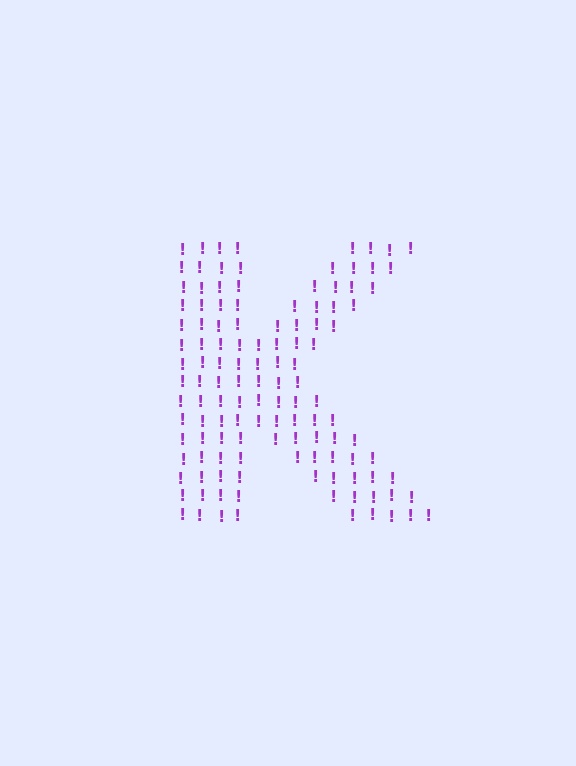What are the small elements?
The small elements are exclamation marks.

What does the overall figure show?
The overall figure shows the letter K.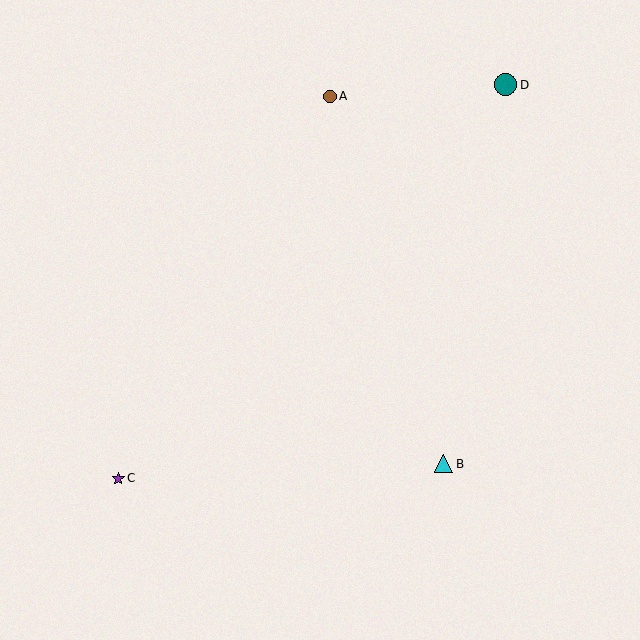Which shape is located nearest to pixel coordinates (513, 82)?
The teal circle (labeled D) at (506, 85) is nearest to that location.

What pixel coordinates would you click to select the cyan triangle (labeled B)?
Click at (444, 464) to select the cyan triangle B.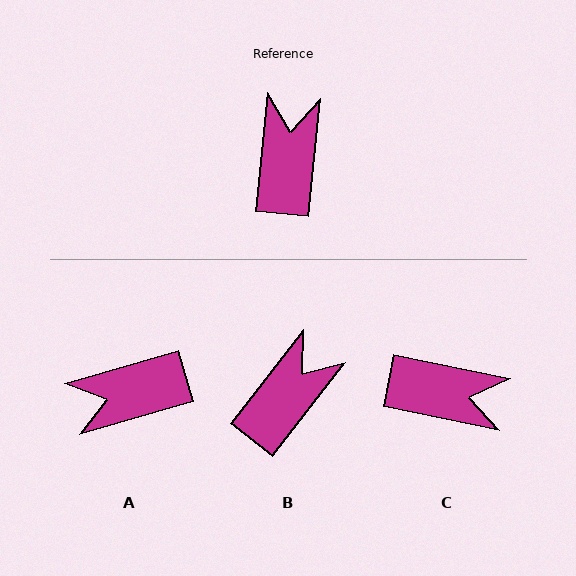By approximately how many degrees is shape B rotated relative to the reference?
Approximately 32 degrees clockwise.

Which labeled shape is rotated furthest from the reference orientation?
A, about 112 degrees away.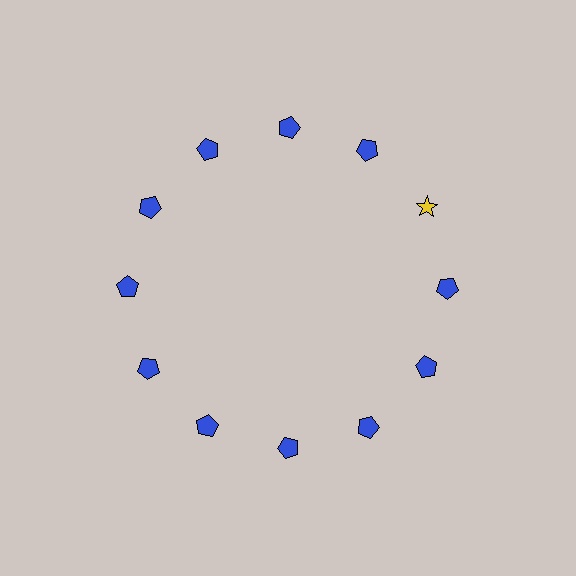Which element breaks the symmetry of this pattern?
The yellow star at roughly the 2 o'clock position breaks the symmetry. All other shapes are blue pentagons.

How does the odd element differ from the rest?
It differs in both color (yellow instead of blue) and shape (star instead of pentagon).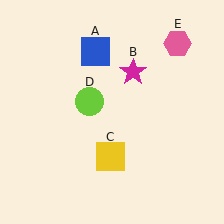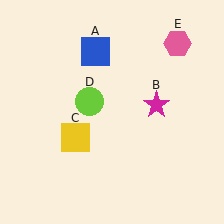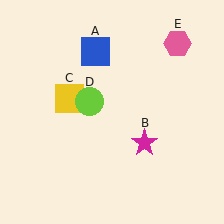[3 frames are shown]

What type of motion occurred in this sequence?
The magenta star (object B), yellow square (object C) rotated clockwise around the center of the scene.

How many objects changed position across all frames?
2 objects changed position: magenta star (object B), yellow square (object C).